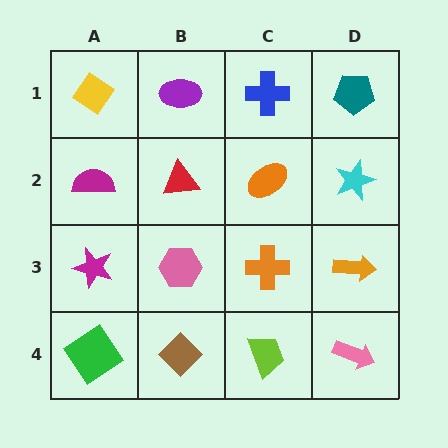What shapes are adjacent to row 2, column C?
A blue cross (row 1, column C), an orange cross (row 3, column C), a red triangle (row 2, column B), a cyan star (row 2, column D).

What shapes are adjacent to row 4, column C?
An orange cross (row 3, column C), a brown diamond (row 4, column B), a pink arrow (row 4, column D).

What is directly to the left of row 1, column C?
A purple ellipse.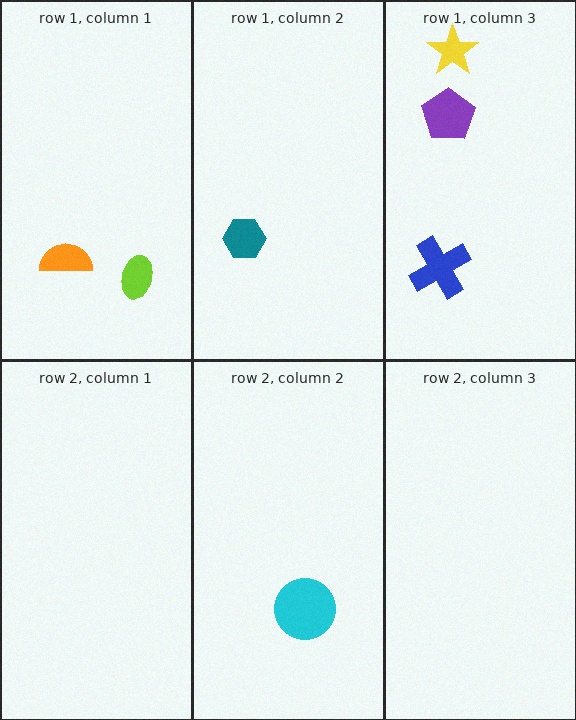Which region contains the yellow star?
The row 1, column 3 region.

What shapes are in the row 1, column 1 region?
The lime ellipse, the orange semicircle.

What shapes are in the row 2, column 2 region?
The cyan circle.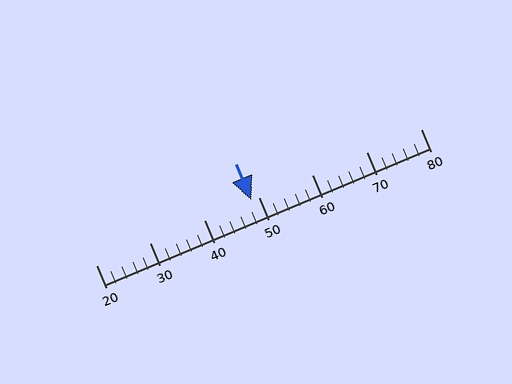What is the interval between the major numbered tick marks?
The major tick marks are spaced 10 units apart.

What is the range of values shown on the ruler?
The ruler shows values from 20 to 80.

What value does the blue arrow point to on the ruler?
The blue arrow points to approximately 49.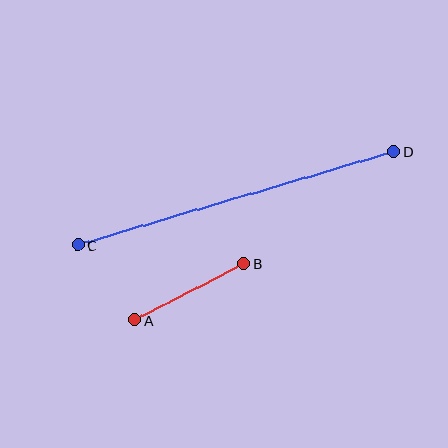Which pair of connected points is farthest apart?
Points C and D are farthest apart.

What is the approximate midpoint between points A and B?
The midpoint is at approximately (189, 292) pixels.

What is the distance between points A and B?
The distance is approximately 122 pixels.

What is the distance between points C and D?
The distance is approximately 330 pixels.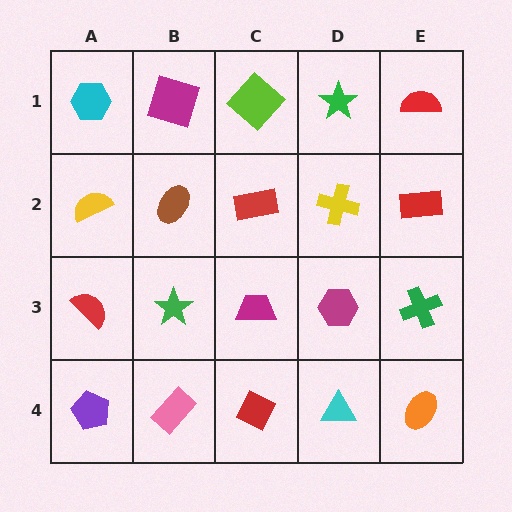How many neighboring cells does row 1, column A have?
2.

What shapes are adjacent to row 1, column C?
A red rectangle (row 2, column C), a magenta square (row 1, column B), a green star (row 1, column D).